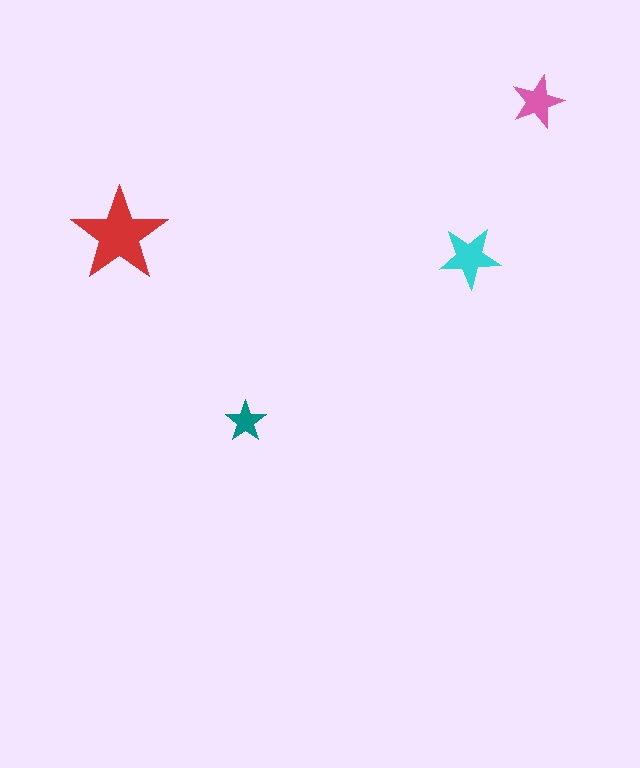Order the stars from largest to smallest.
the red one, the cyan one, the pink one, the teal one.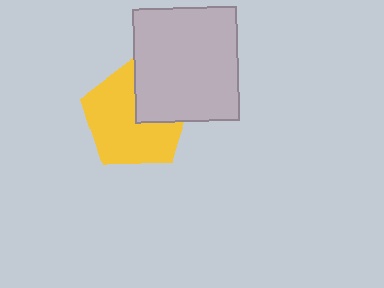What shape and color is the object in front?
The object in front is a light gray rectangle.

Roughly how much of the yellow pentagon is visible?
Most of it is visible (roughly 69%).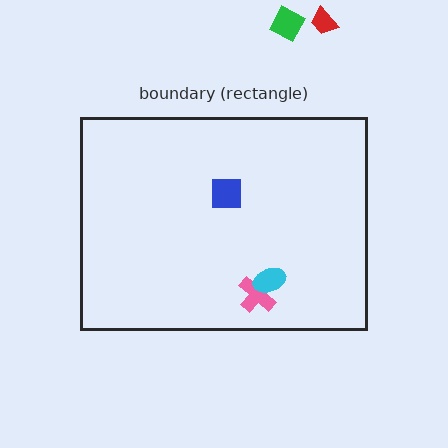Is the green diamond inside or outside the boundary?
Outside.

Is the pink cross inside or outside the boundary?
Inside.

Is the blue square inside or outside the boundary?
Inside.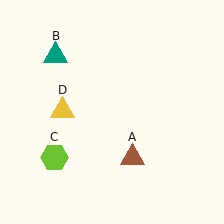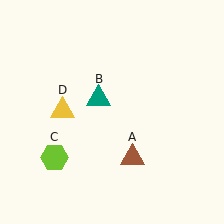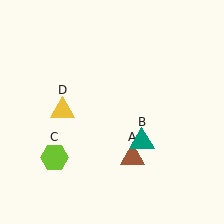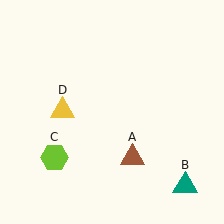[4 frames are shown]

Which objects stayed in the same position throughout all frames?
Brown triangle (object A) and lime hexagon (object C) and yellow triangle (object D) remained stationary.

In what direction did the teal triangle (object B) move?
The teal triangle (object B) moved down and to the right.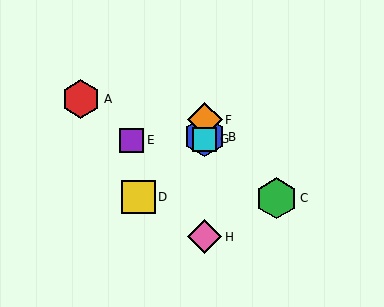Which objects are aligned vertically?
Objects B, F, G, H are aligned vertically.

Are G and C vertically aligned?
No, G is at x≈205 and C is at x≈277.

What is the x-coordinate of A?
Object A is at x≈81.